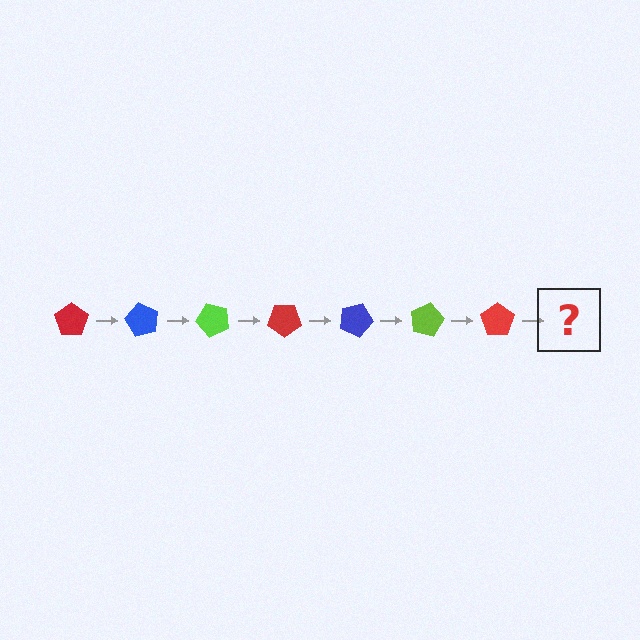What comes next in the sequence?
The next element should be a blue pentagon, rotated 420 degrees from the start.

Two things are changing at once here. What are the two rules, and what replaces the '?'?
The two rules are that it rotates 60 degrees each step and the color cycles through red, blue, and lime. The '?' should be a blue pentagon, rotated 420 degrees from the start.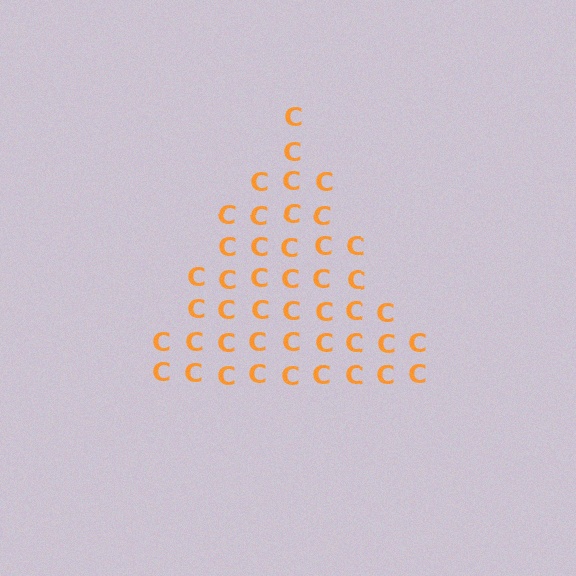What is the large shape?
The large shape is a triangle.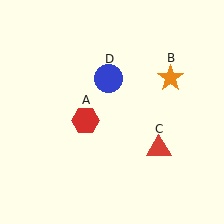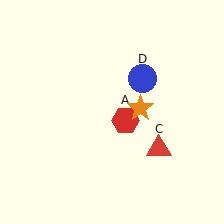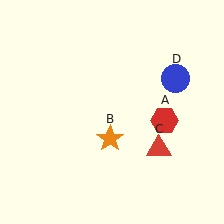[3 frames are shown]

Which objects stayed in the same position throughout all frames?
Red triangle (object C) remained stationary.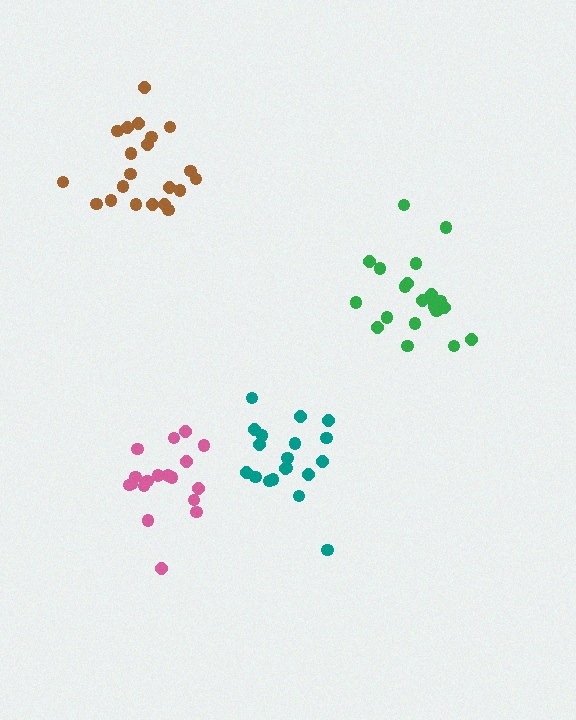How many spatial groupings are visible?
There are 4 spatial groupings.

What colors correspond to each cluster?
The clusters are colored: green, teal, brown, pink.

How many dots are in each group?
Group 1: 21 dots, Group 2: 19 dots, Group 3: 21 dots, Group 4: 18 dots (79 total).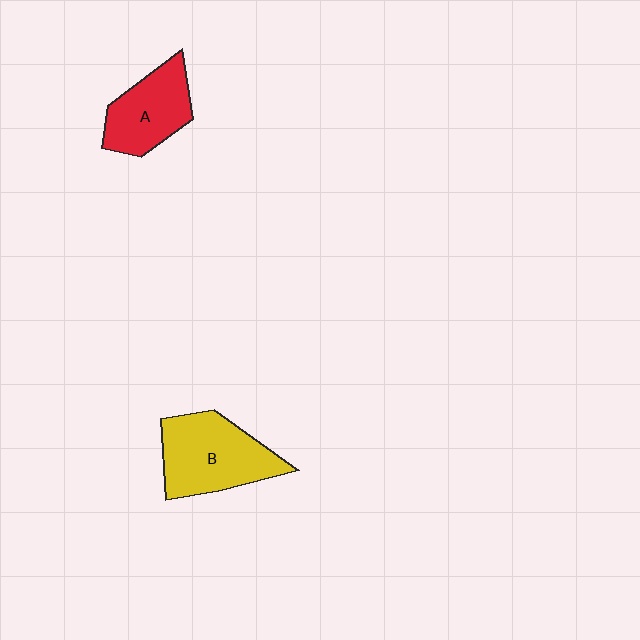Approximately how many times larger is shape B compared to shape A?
Approximately 1.3 times.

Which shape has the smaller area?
Shape A (red).